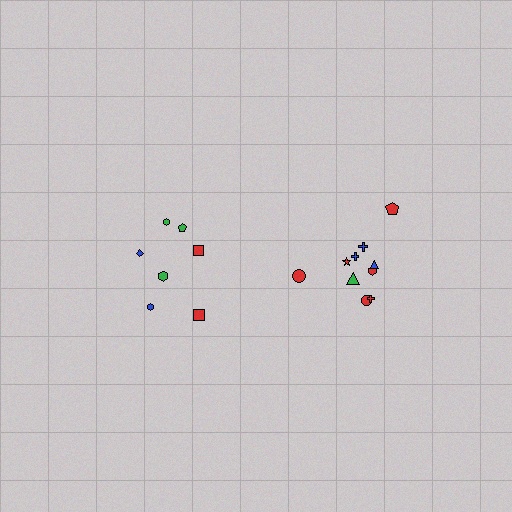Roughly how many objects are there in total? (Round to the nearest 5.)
Roughly 15 objects in total.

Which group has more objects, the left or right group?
The right group.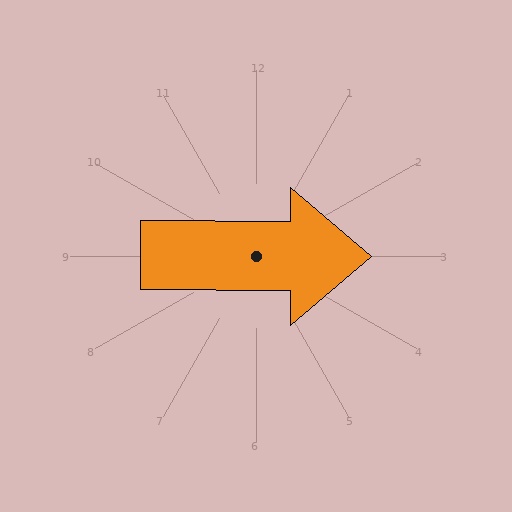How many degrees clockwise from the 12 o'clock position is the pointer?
Approximately 90 degrees.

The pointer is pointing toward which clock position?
Roughly 3 o'clock.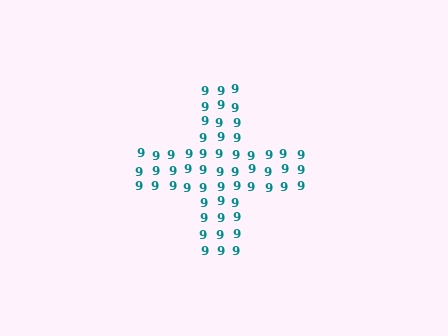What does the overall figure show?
The overall figure shows a cross.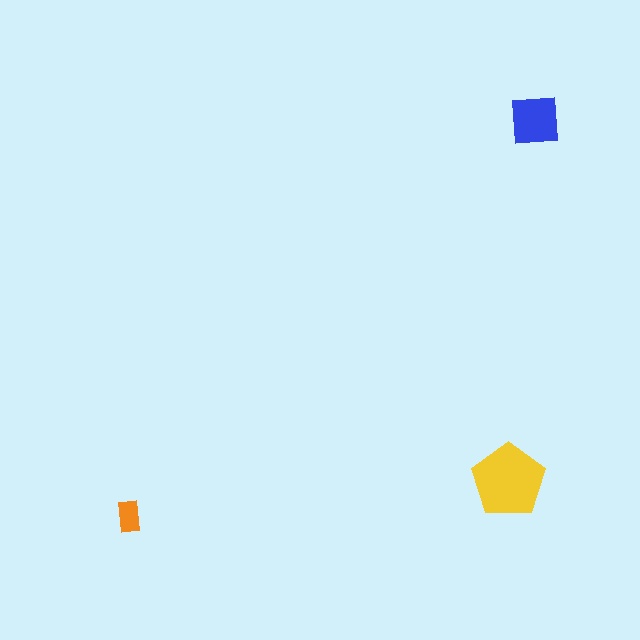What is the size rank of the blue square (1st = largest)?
2nd.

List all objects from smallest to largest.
The orange rectangle, the blue square, the yellow pentagon.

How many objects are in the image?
There are 3 objects in the image.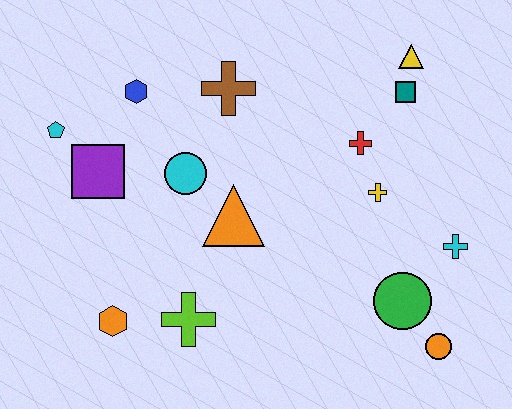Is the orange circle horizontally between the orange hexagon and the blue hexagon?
No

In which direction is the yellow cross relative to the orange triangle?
The yellow cross is to the right of the orange triangle.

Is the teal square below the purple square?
No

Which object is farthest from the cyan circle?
The orange circle is farthest from the cyan circle.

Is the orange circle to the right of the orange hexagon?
Yes